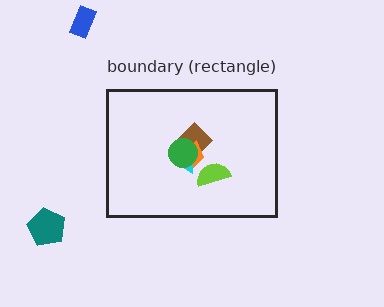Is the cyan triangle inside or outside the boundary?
Inside.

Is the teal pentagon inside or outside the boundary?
Outside.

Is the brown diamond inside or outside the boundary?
Inside.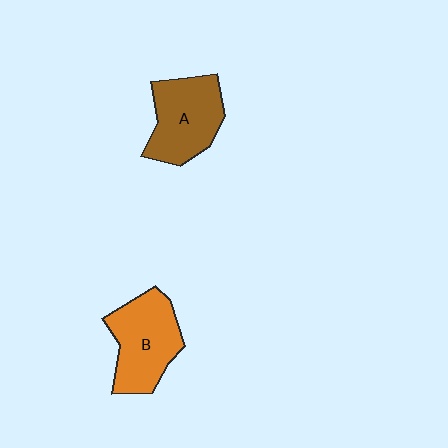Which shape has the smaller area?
Shape A (brown).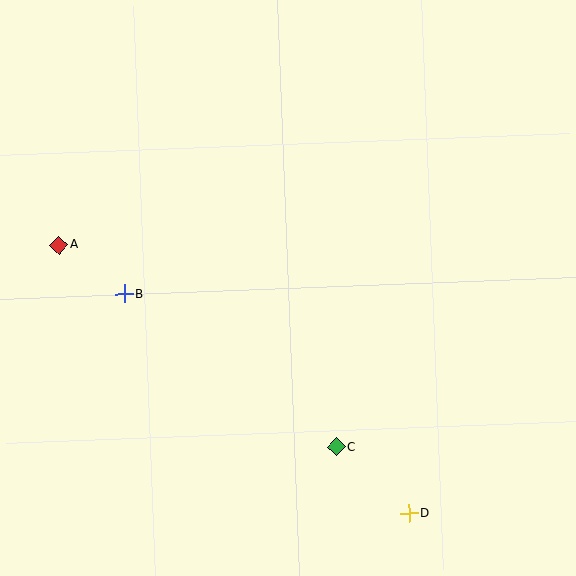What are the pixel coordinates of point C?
Point C is at (336, 447).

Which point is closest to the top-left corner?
Point A is closest to the top-left corner.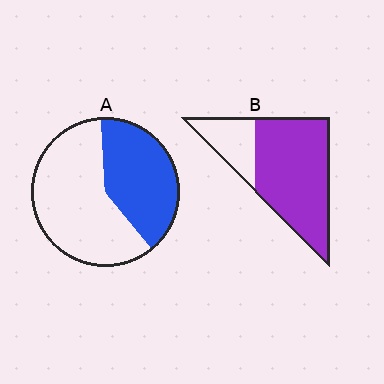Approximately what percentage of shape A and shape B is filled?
A is approximately 40% and B is approximately 75%.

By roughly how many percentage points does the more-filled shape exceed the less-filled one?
By roughly 35 percentage points (B over A).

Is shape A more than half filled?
No.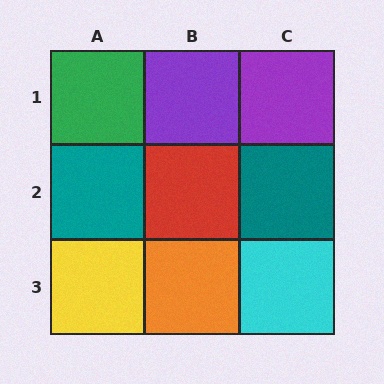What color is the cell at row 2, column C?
Teal.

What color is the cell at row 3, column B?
Orange.